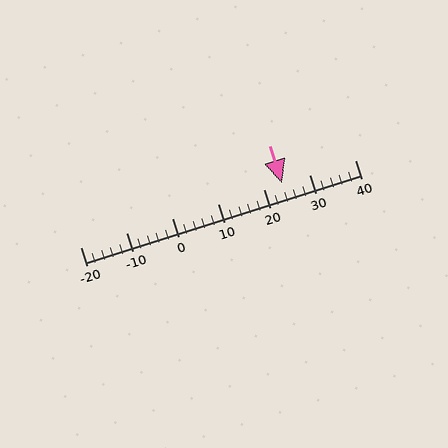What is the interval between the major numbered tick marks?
The major tick marks are spaced 10 units apart.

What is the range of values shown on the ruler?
The ruler shows values from -20 to 40.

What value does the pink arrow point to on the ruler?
The pink arrow points to approximately 24.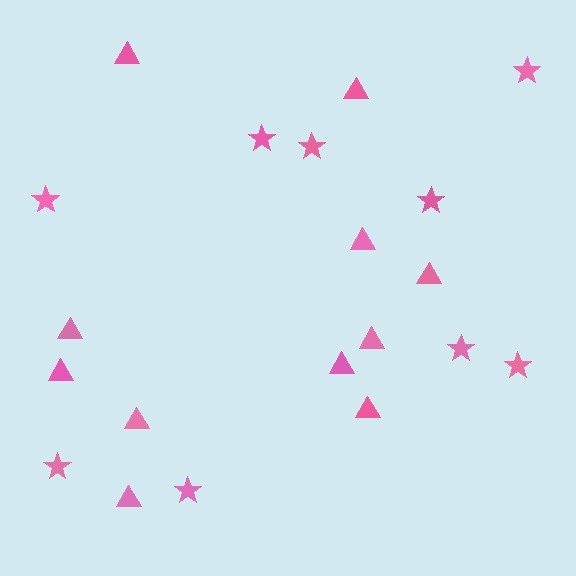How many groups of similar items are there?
There are 2 groups: one group of stars (9) and one group of triangles (11).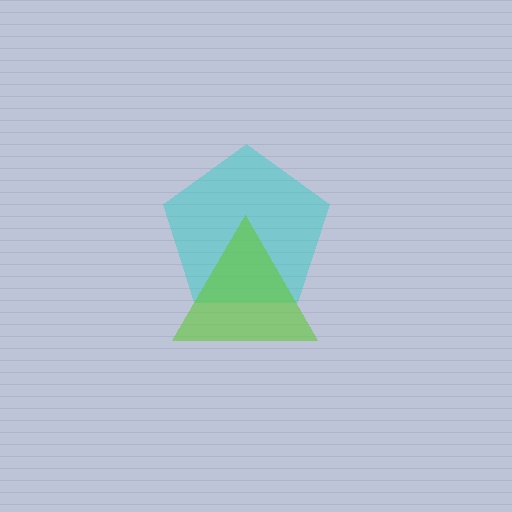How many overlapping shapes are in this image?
There are 2 overlapping shapes in the image.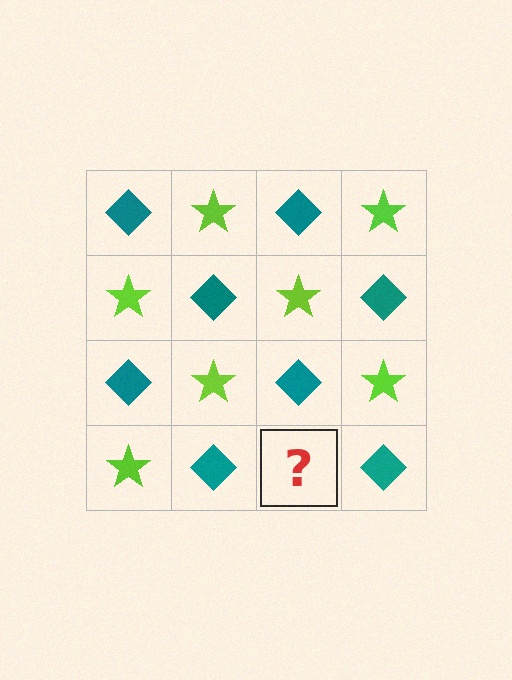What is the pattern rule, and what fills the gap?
The rule is that it alternates teal diamond and lime star in a checkerboard pattern. The gap should be filled with a lime star.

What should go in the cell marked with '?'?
The missing cell should contain a lime star.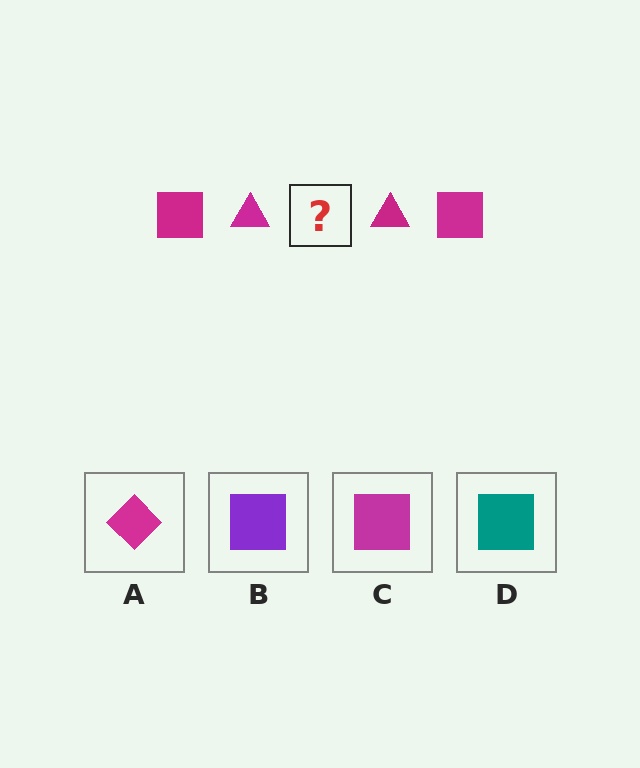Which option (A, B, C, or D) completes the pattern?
C.